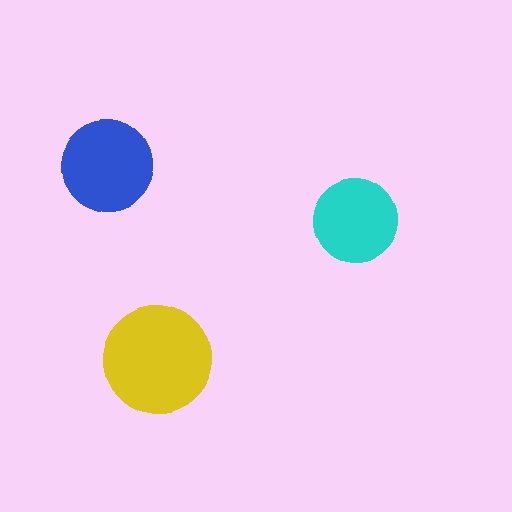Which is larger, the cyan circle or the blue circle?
The blue one.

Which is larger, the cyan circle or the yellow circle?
The yellow one.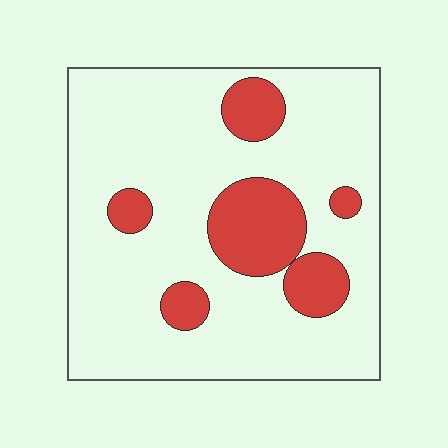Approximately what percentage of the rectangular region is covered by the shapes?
Approximately 20%.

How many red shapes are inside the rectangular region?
6.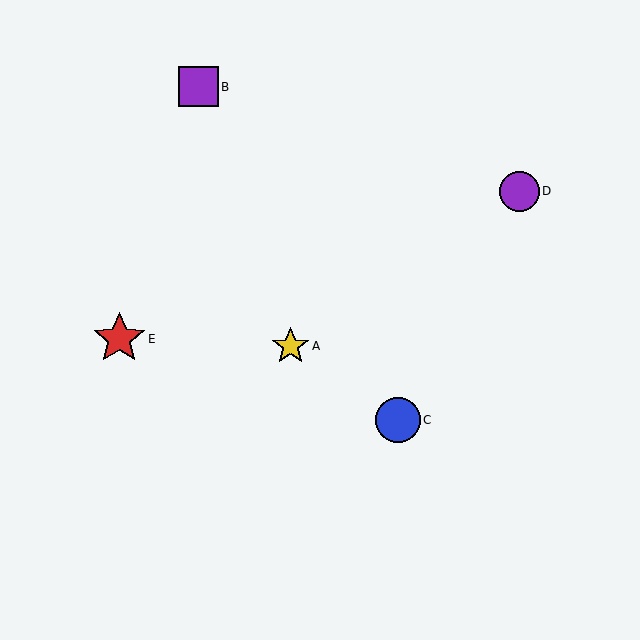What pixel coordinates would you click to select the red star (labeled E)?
Click at (119, 339) to select the red star E.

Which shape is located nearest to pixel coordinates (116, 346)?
The red star (labeled E) at (119, 339) is nearest to that location.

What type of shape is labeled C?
Shape C is a blue circle.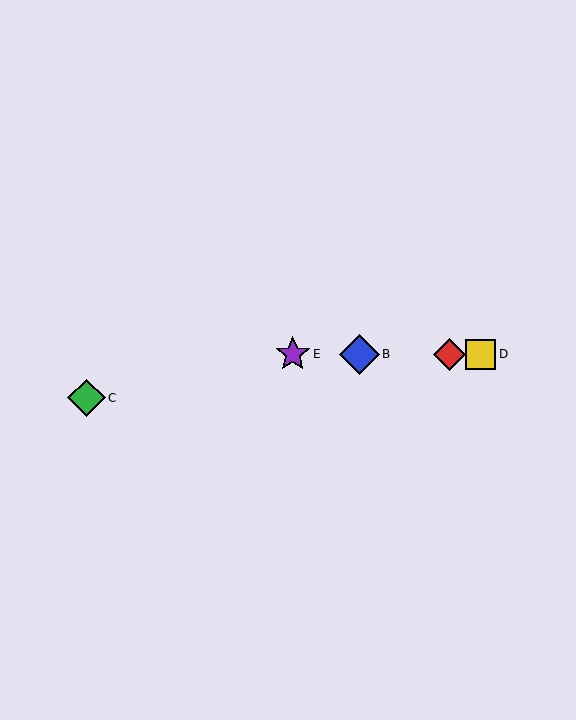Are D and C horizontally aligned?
No, D is at y≈354 and C is at y≈398.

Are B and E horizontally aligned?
Yes, both are at y≈354.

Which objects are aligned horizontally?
Objects A, B, D, E are aligned horizontally.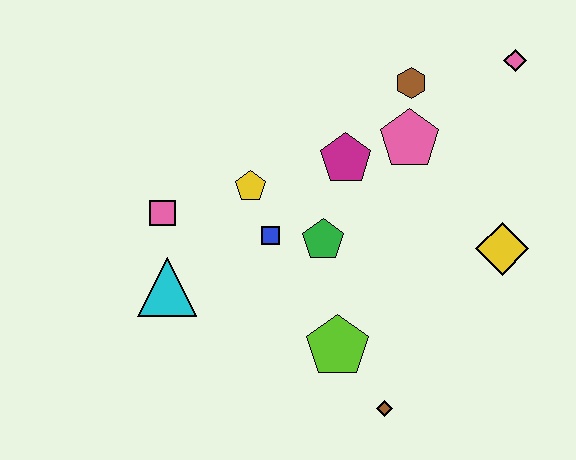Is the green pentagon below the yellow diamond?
No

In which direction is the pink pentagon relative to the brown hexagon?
The pink pentagon is below the brown hexagon.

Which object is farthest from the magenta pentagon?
The brown diamond is farthest from the magenta pentagon.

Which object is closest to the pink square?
The cyan triangle is closest to the pink square.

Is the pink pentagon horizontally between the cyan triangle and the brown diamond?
No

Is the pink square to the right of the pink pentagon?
No